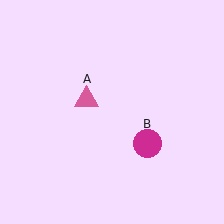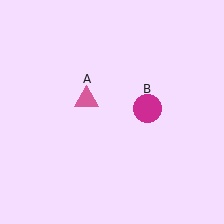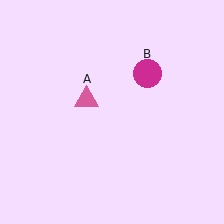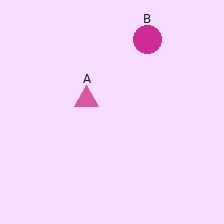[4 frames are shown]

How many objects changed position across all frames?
1 object changed position: magenta circle (object B).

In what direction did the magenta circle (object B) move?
The magenta circle (object B) moved up.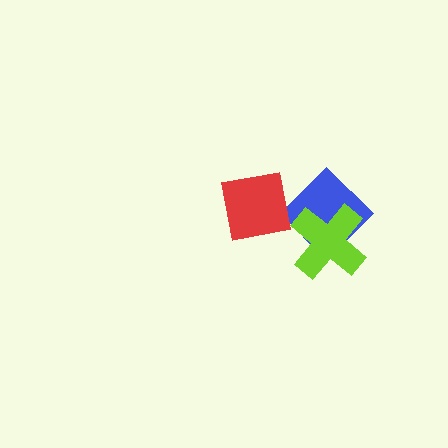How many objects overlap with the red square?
0 objects overlap with the red square.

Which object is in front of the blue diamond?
The lime cross is in front of the blue diamond.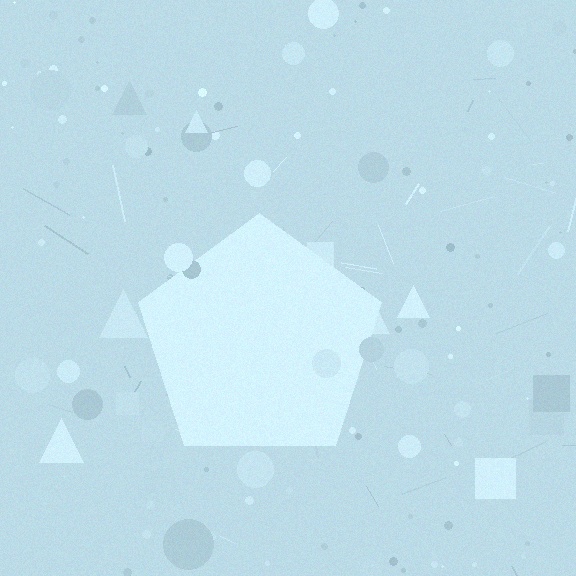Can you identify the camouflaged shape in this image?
The camouflaged shape is a pentagon.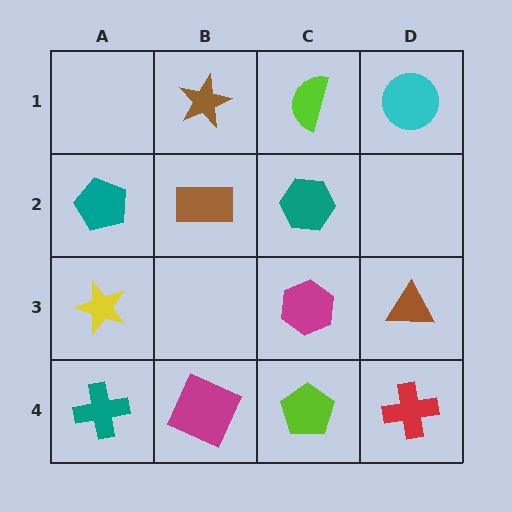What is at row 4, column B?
A magenta square.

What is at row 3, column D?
A brown triangle.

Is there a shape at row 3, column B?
No, that cell is empty.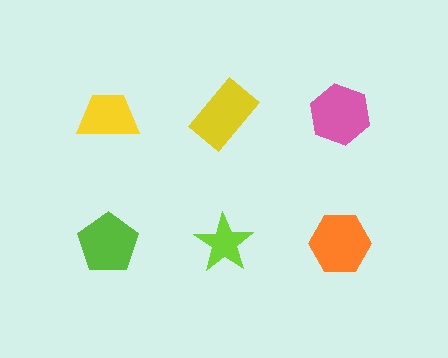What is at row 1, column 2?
A yellow rectangle.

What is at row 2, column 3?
An orange hexagon.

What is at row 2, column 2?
A lime star.